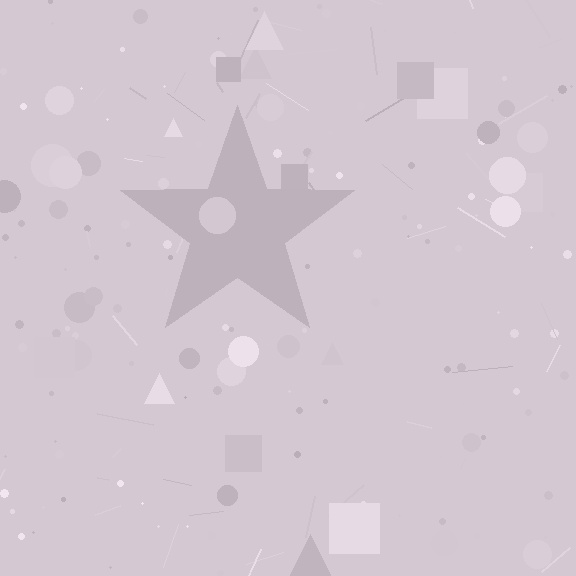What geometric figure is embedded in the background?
A star is embedded in the background.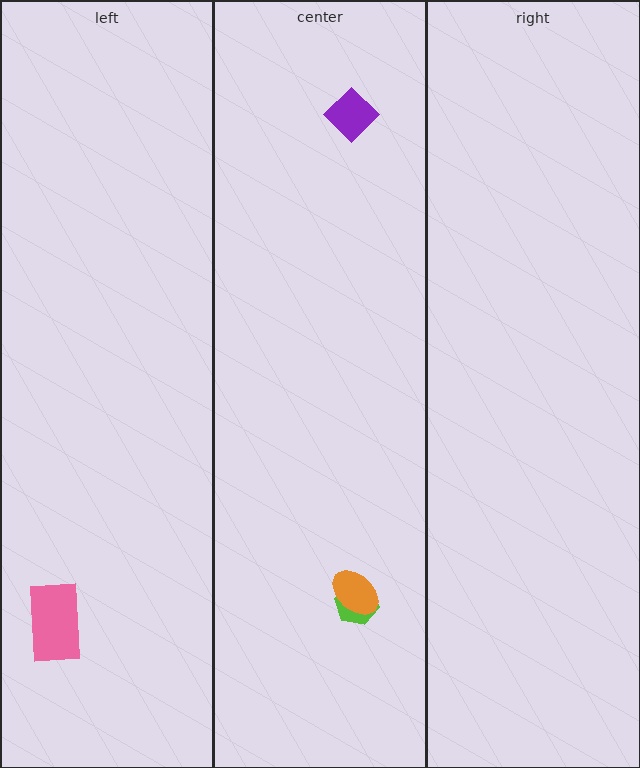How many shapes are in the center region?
3.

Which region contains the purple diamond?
The center region.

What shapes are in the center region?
The lime hexagon, the purple diamond, the orange ellipse.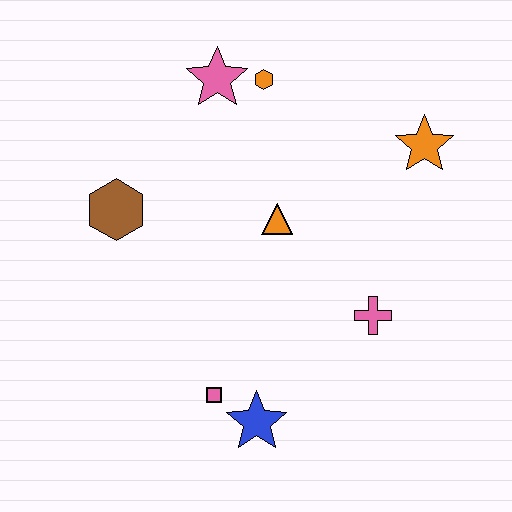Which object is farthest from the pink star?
The blue star is farthest from the pink star.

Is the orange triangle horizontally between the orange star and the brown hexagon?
Yes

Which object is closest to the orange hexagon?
The pink star is closest to the orange hexagon.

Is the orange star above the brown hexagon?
Yes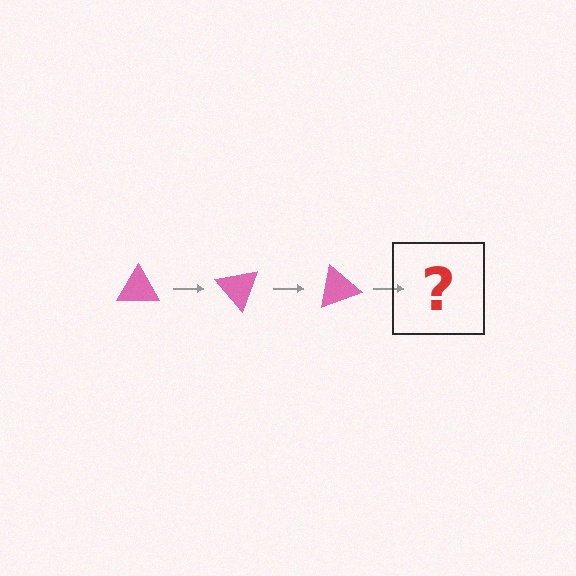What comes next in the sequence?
The next element should be a pink triangle rotated 150 degrees.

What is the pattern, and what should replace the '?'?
The pattern is that the triangle rotates 50 degrees each step. The '?' should be a pink triangle rotated 150 degrees.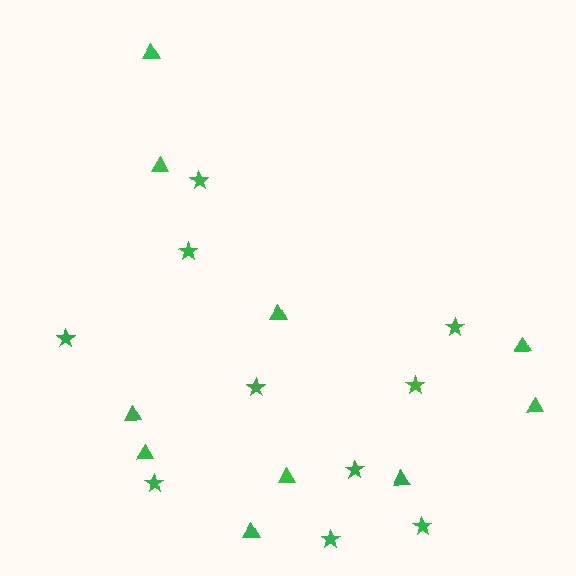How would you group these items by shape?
There are 2 groups: one group of stars (10) and one group of triangles (10).